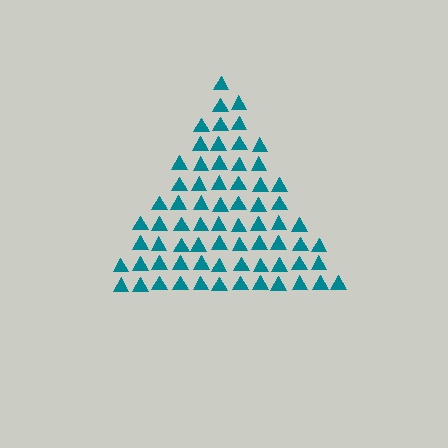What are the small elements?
The small elements are triangles.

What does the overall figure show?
The overall figure shows a triangle.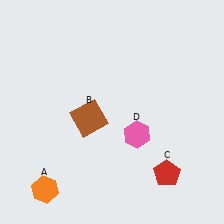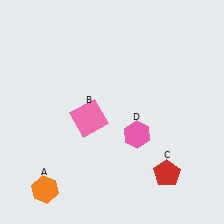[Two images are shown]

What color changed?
The square (B) changed from brown in Image 1 to pink in Image 2.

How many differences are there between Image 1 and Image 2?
There is 1 difference between the two images.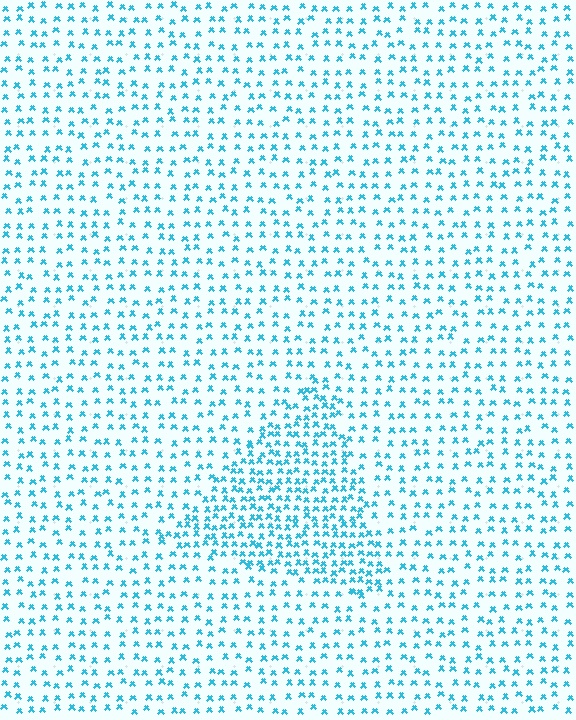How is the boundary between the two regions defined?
The boundary is defined by a change in element density (approximately 2.0x ratio). All elements are the same color, size, and shape.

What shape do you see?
I see a triangle.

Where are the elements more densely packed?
The elements are more densely packed inside the triangle boundary.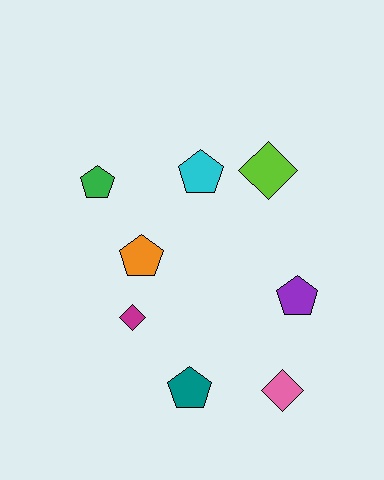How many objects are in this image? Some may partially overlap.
There are 8 objects.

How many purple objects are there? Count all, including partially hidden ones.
There is 1 purple object.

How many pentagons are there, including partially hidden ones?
There are 5 pentagons.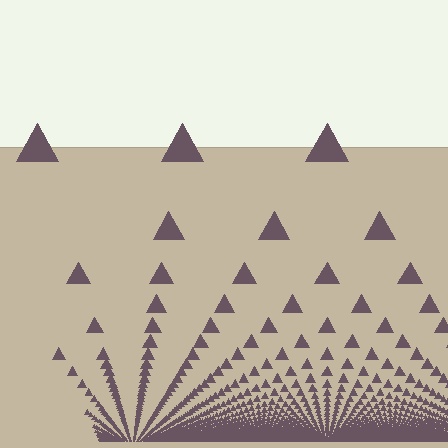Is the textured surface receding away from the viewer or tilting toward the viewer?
The surface appears to tilt toward the viewer. Texture elements get larger and sparser toward the top.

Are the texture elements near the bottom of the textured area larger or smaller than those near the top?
Smaller. The gradient is inverted — elements near the bottom are smaller and denser.